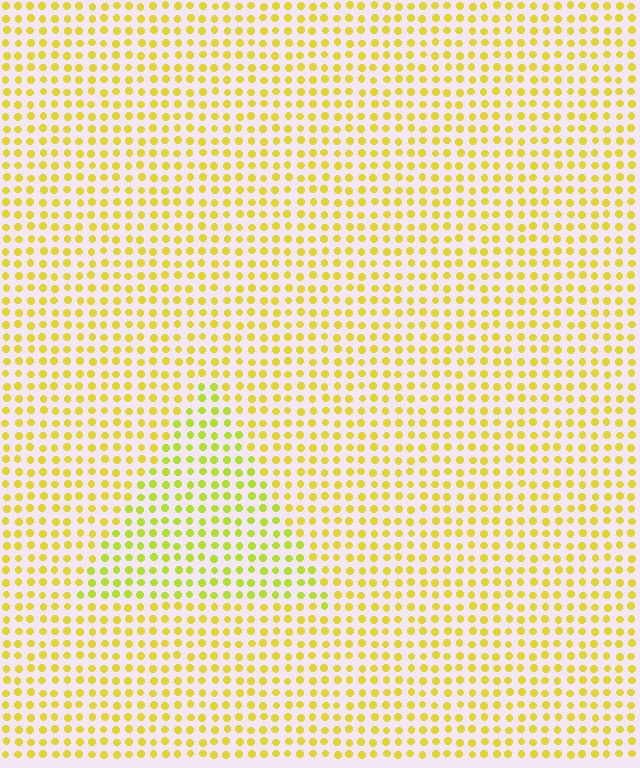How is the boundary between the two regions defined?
The boundary is defined purely by a slight shift in hue (about 21 degrees). Spacing, size, and orientation are identical on both sides.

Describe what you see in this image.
The image is filled with small yellow elements in a uniform arrangement. A triangle-shaped region is visible where the elements are tinted to a slightly different hue, forming a subtle color boundary.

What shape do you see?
I see a triangle.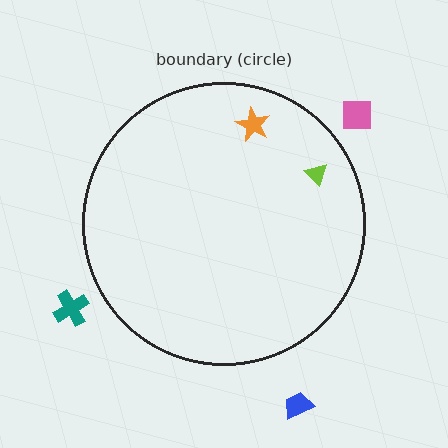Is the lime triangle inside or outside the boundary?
Inside.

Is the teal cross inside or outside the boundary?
Outside.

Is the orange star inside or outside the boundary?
Inside.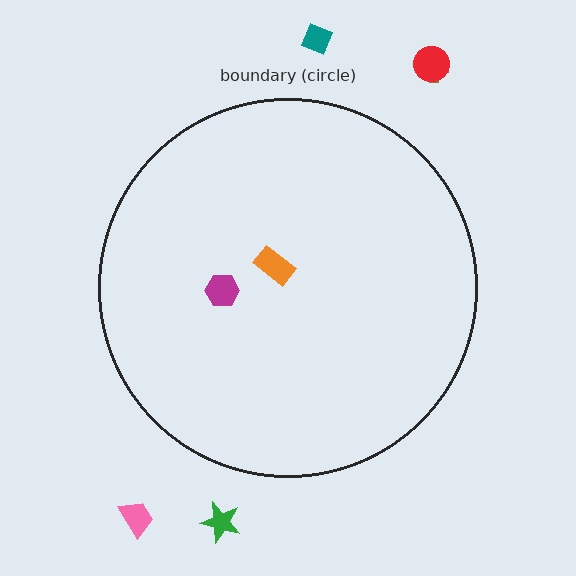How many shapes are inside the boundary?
2 inside, 5 outside.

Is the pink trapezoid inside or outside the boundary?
Outside.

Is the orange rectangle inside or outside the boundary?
Inside.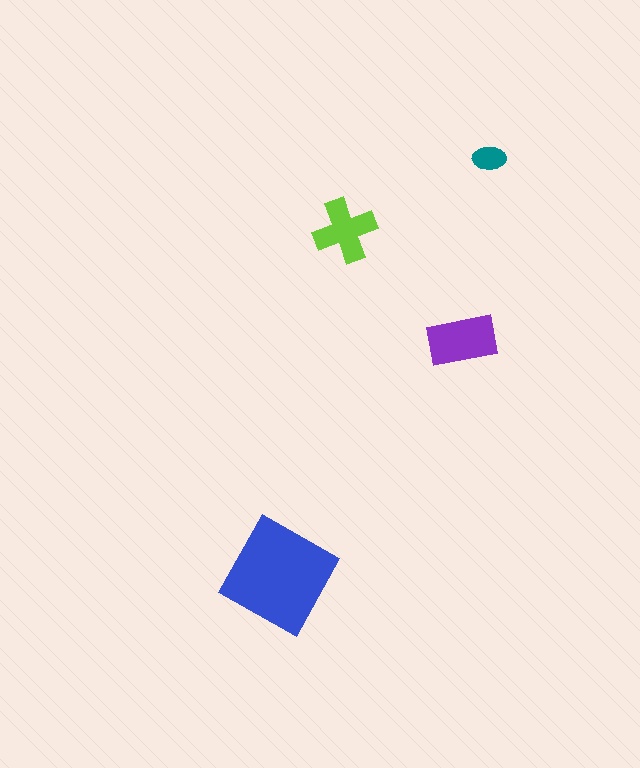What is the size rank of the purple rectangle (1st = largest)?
2nd.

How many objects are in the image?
There are 4 objects in the image.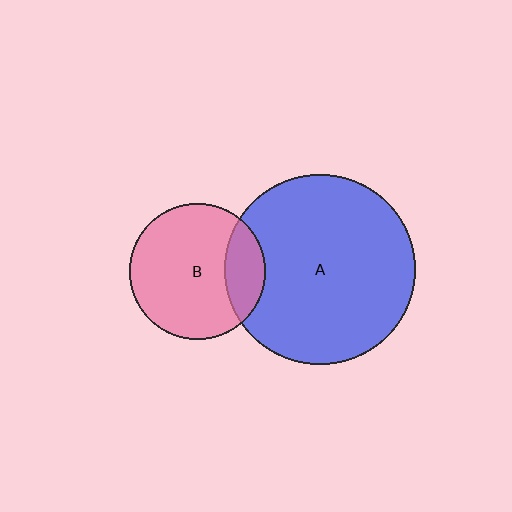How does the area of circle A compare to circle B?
Approximately 2.0 times.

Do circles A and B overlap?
Yes.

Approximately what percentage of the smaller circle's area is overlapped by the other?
Approximately 20%.